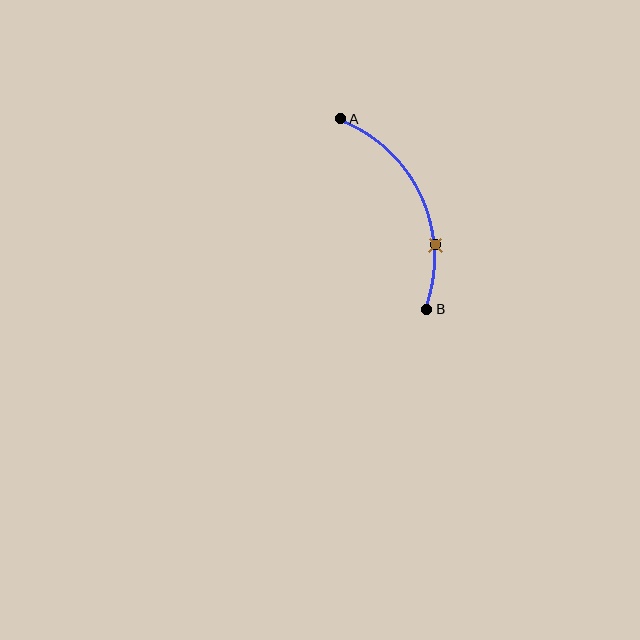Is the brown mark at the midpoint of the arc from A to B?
No. The brown mark lies on the arc but is closer to endpoint B. The arc midpoint would be at the point on the curve equidistant along the arc from both A and B.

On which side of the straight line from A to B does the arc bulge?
The arc bulges to the right of the straight line connecting A and B.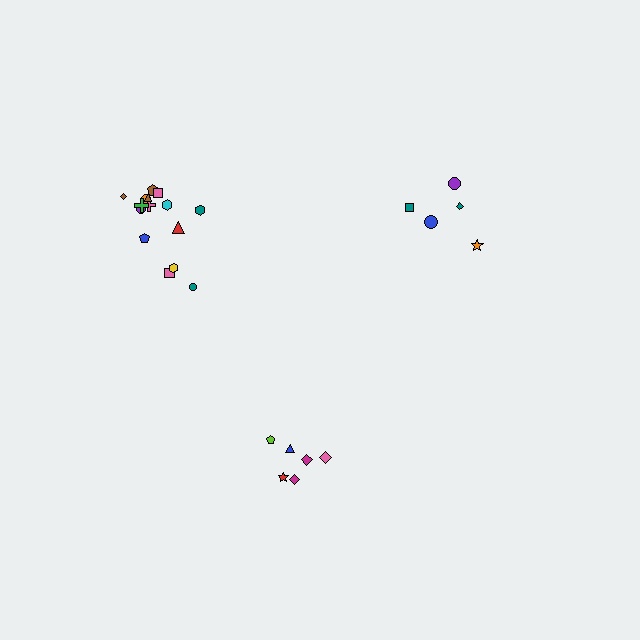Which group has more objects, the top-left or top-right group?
The top-left group.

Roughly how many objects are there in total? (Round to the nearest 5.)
Roughly 25 objects in total.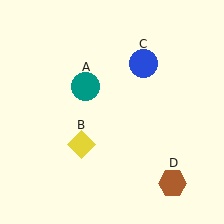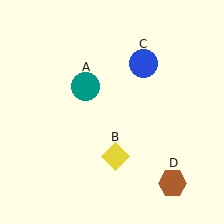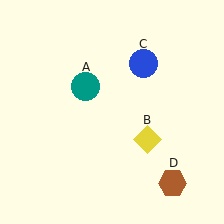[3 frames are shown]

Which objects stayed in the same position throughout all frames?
Teal circle (object A) and blue circle (object C) and brown hexagon (object D) remained stationary.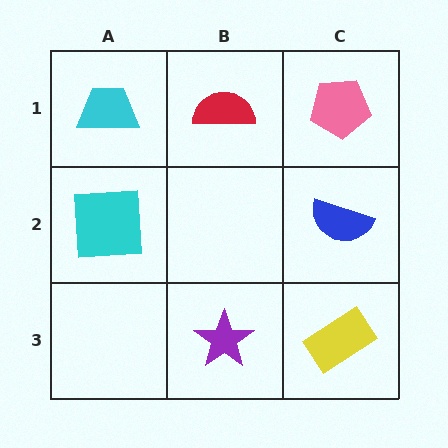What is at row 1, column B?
A red semicircle.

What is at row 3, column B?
A purple star.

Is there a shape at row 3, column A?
No, that cell is empty.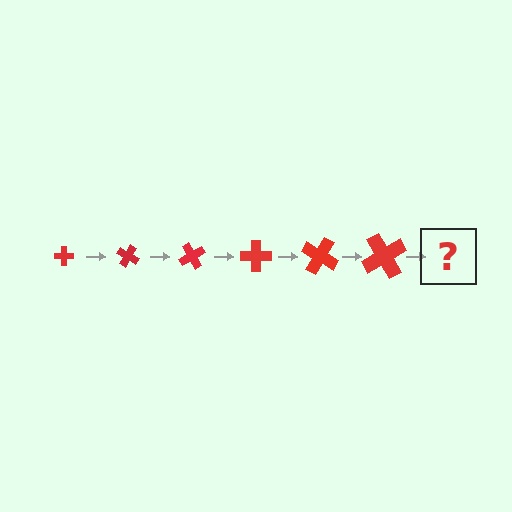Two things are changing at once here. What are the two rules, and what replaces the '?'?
The two rules are that the cross grows larger each step and it rotates 30 degrees each step. The '?' should be a cross, larger than the previous one and rotated 180 degrees from the start.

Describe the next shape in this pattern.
It should be a cross, larger than the previous one and rotated 180 degrees from the start.